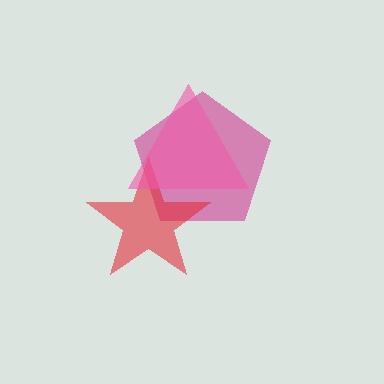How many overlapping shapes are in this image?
There are 3 overlapping shapes in the image.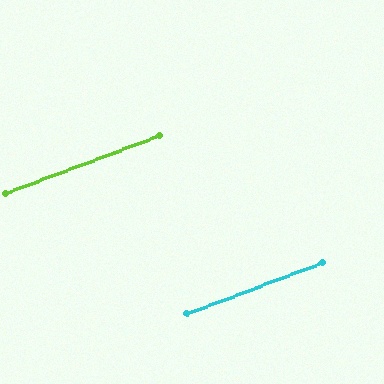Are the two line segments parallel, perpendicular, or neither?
Parallel — their directions differ by only 0.3°.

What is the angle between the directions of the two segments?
Approximately 0 degrees.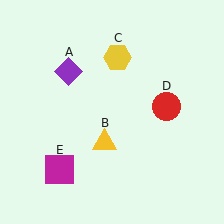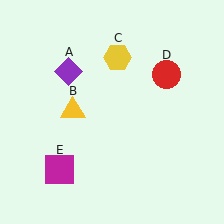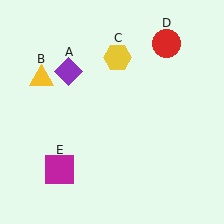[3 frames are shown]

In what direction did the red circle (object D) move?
The red circle (object D) moved up.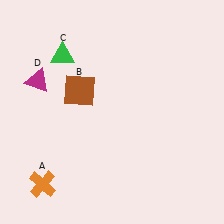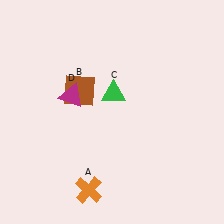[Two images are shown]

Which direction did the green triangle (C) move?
The green triangle (C) moved right.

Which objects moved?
The objects that moved are: the orange cross (A), the green triangle (C), the magenta triangle (D).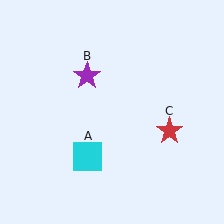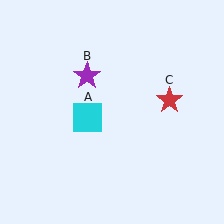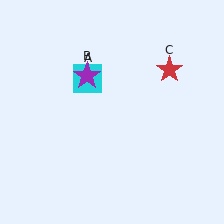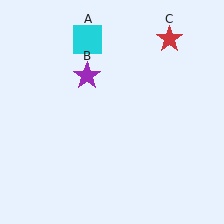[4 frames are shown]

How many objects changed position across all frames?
2 objects changed position: cyan square (object A), red star (object C).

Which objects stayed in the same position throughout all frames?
Purple star (object B) remained stationary.